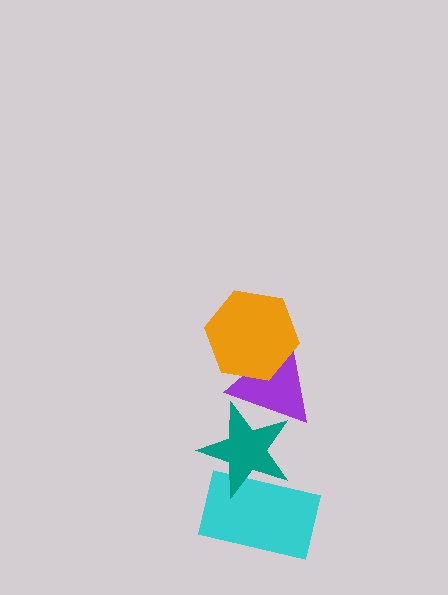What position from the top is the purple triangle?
The purple triangle is 2nd from the top.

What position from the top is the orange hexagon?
The orange hexagon is 1st from the top.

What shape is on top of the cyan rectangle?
The teal star is on top of the cyan rectangle.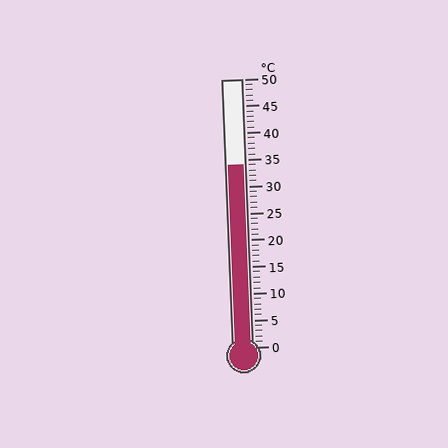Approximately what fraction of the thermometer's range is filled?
The thermometer is filled to approximately 70% of its range.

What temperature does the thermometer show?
The thermometer shows approximately 34°C.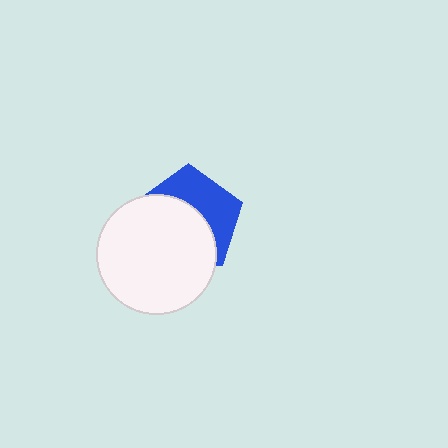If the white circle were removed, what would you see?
You would see the complete blue pentagon.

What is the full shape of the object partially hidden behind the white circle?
The partially hidden object is a blue pentagon.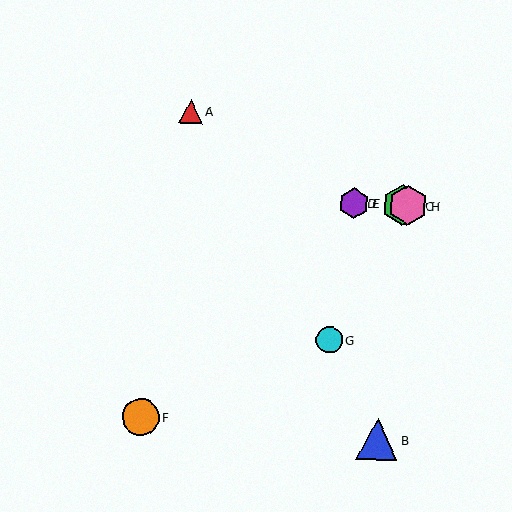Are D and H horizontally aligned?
Yes, both are at y≈203.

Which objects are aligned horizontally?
Objects C, D, E, H are aligned horizontally.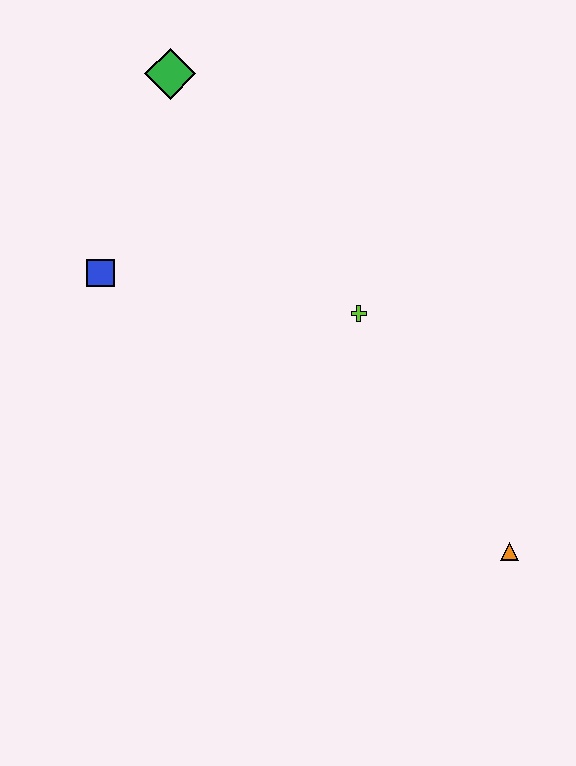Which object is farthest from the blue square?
The orange triangle is farthest from the blue square.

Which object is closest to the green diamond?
The blue square is closest to the green diamond.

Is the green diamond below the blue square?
No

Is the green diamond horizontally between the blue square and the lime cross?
Yes